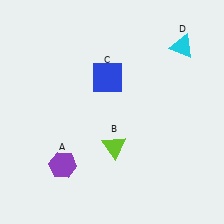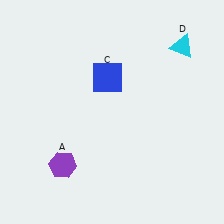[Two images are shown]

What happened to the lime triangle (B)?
The lime triangle (B) was removed in Image 2. It was in the bottom-right area of Image 1.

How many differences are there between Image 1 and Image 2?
There is 1 difference between the two images.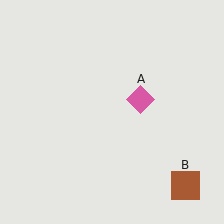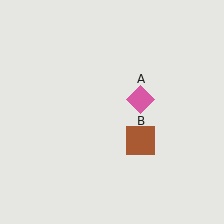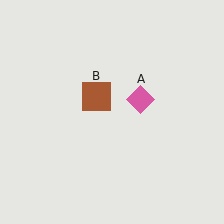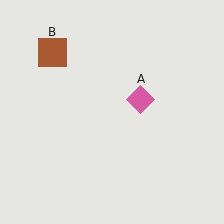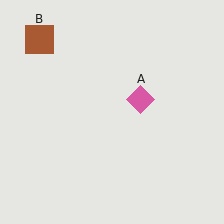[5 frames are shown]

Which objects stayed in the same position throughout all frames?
Pink diamond (object A) remained stationary.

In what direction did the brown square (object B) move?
The brown square (object B) moved up and to the left.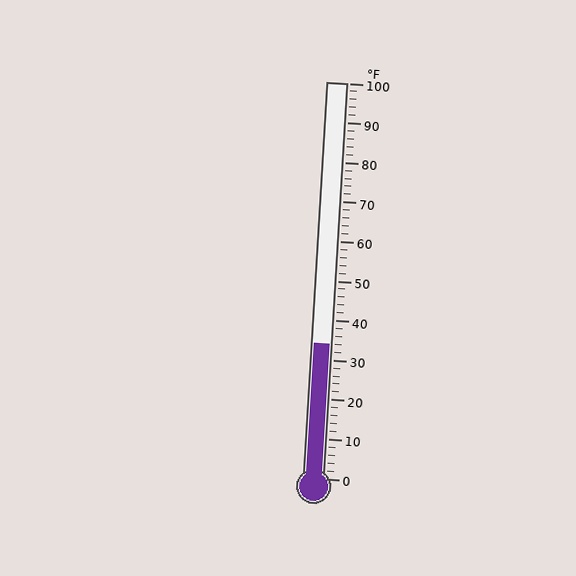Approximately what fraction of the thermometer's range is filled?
The thermometer is filled to approximately 35% of its range.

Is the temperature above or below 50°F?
The temperature is below 50°F.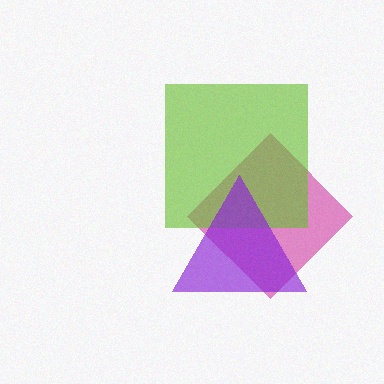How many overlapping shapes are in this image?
There are 3 overlapping shapes in the image.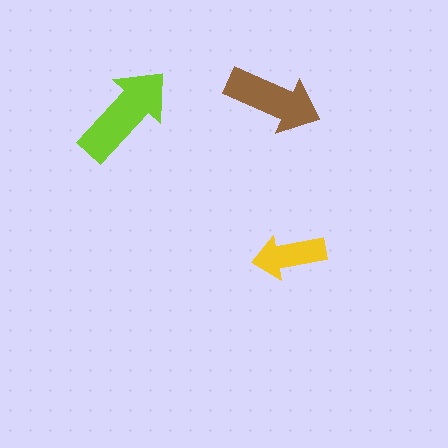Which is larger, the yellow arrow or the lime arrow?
The lime one.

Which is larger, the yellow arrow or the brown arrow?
The brown one.